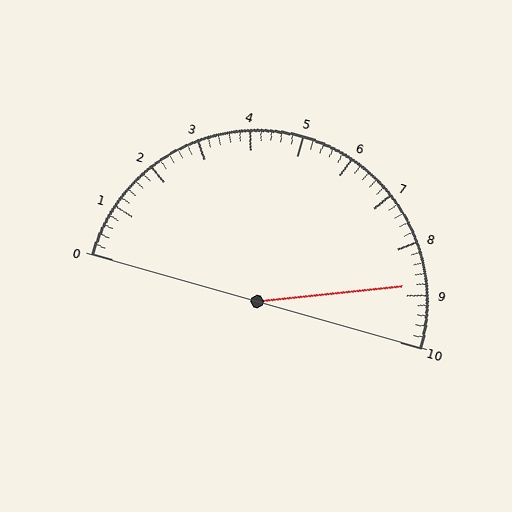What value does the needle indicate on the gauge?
The needle indicates approximately 8.8.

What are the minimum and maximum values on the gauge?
The gauge ranges from 0 to 10.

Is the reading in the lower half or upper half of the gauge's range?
The reading is in the upper half of the range (0 to 10).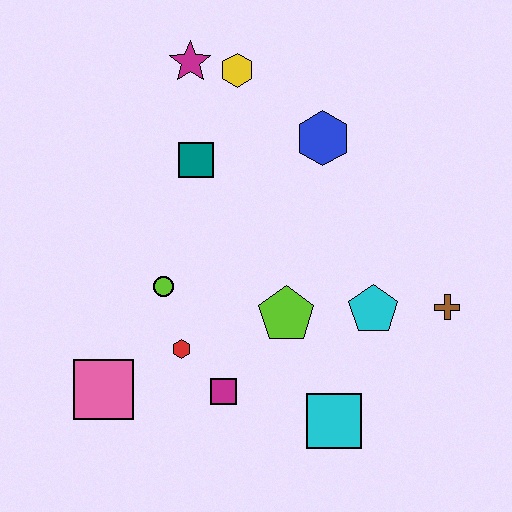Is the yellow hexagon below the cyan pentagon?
No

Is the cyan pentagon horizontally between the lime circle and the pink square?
No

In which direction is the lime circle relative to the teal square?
The lime circle is below the teal square.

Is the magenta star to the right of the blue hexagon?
No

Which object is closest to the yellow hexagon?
The magenta star is closest to the yellow hexagon.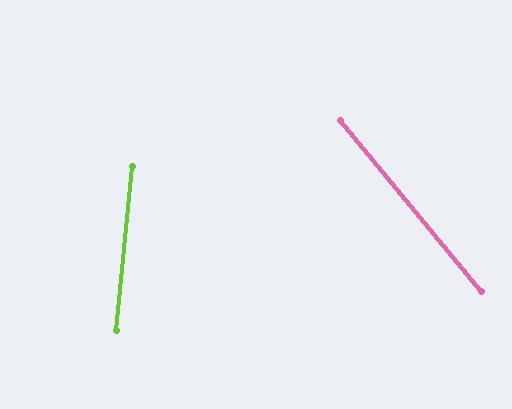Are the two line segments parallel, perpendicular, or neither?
Neither parallel nor perpendicular — they differ by about 45°.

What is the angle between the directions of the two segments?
Approximately 45 degrees.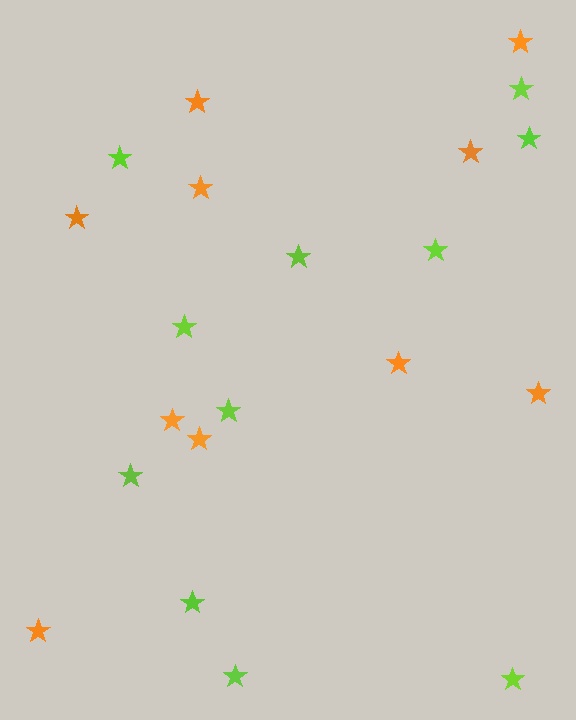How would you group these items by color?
There are 2 groups: one group of orange stars (10) and one group of lime stars (11).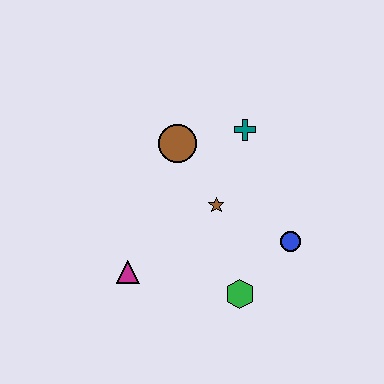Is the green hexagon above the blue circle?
No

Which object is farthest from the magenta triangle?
The teal cross is farthest from the magenta triangle.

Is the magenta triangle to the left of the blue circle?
Yes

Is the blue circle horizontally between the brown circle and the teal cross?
No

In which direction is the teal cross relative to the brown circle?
The teal cross is to the right of the brown circle.